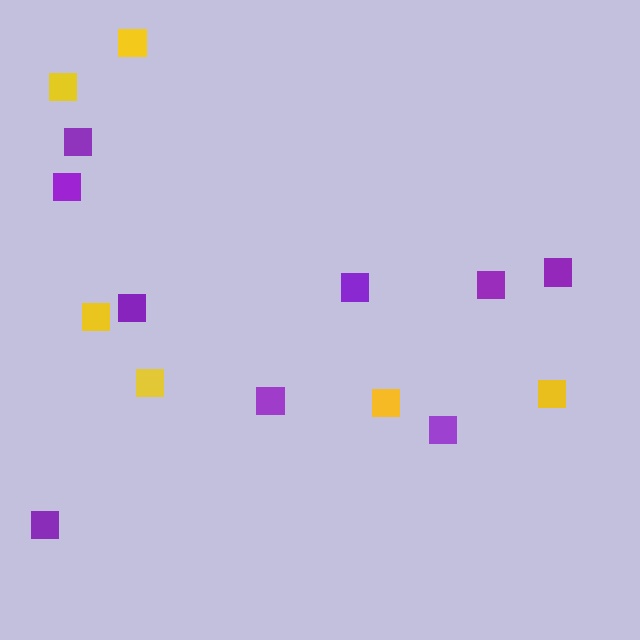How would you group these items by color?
There are 2 groups: one group of yellow squares (6) and one group of purple squares (9).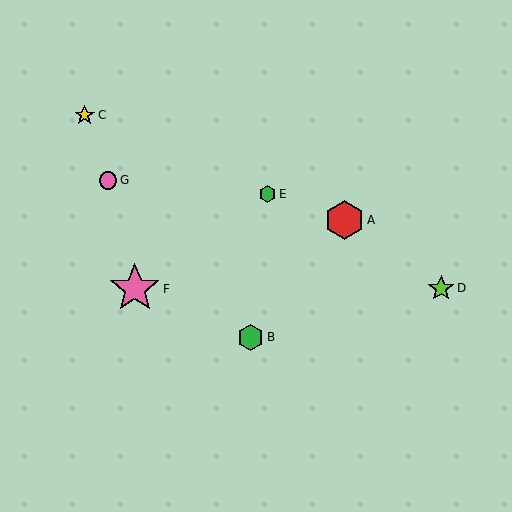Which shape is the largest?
The pink star (labeled F) is the largest.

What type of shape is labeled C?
Shape C is a yellow star.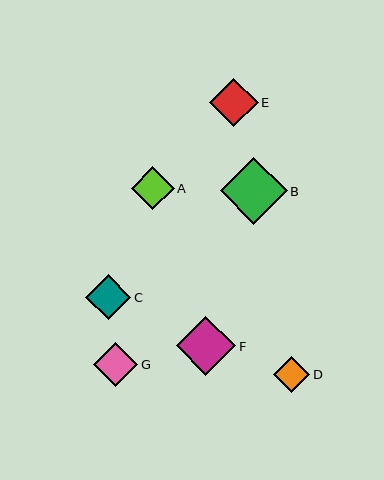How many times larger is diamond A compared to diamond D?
Diamond A is approximately 1.2 times the size of diamond D.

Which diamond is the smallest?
Diamond D is the smallest with a size of approximately 36 pixels.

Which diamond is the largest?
Diamond B is the largest with a size of approximately 67 pixels.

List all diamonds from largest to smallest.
From largest to smallest: B, F, E, C, G, A, D.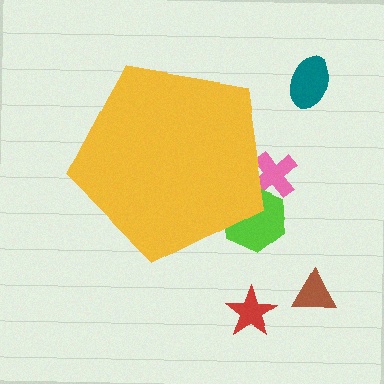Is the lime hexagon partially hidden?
Yes, the lime hexagon is partially hidden behind the yellow pentagon.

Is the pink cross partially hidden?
Yes, the pink cross is partially hidden behind the yellow pentagon.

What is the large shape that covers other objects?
A yellow pentagon.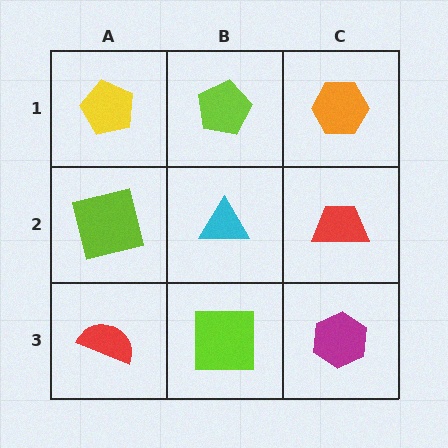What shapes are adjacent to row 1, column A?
A lime square (row 2, column A), a lime pentagon (row 1, column B).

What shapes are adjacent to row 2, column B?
A lime pentagon (row 1, column B), a lime square (row 3, column B), a lime square (row 2, column A), a red trapezoid (row 2, column C).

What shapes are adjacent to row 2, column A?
A yellow pentagon (row 1, column A), a red semicircle (row 3, column A), a cyan triangle (row 2, column B).